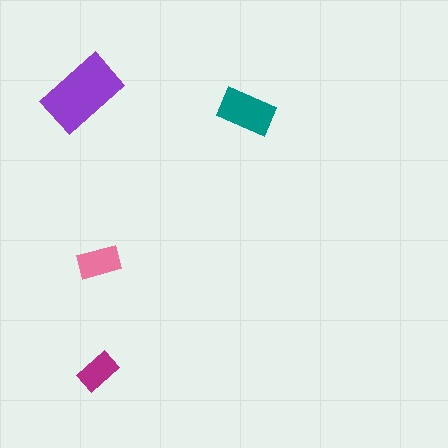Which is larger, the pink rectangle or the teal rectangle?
The teal one.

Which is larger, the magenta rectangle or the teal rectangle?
The teal one.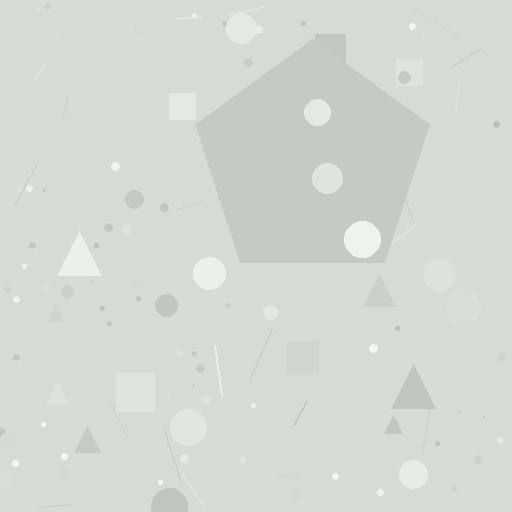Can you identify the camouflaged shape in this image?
The camouflaged shape is a pentagon.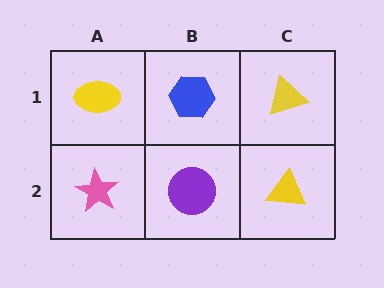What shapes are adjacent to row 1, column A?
A pink star (row 2, column A), a blue hexagon (row 1, column B).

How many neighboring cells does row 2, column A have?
2.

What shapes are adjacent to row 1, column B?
A purple circle (row 2, column B), a yellow ellipse (row 1, column A), a yellow triangle (row 1, column C).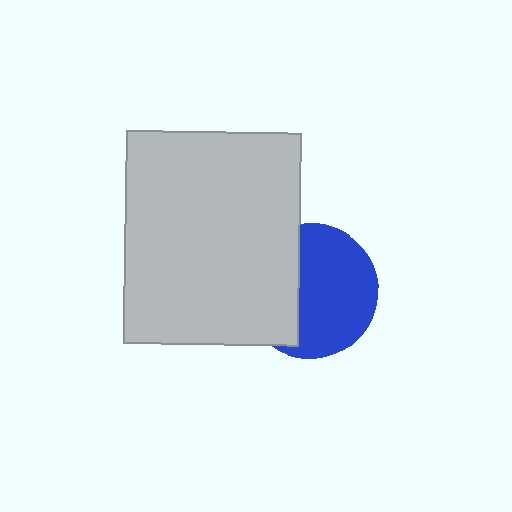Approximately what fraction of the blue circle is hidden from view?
Roughly 38% of the blue circle is hidden behind the light gray rectangle.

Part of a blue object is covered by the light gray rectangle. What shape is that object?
It is a circle.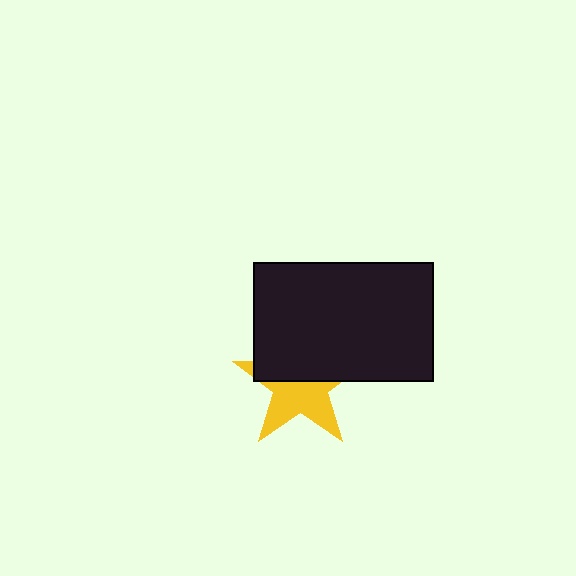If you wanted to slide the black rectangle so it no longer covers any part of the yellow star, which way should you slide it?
Slide it up — that is the most direct way to separate the two shapes.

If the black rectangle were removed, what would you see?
You would see the complete yellow star.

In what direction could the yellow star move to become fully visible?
The yellow star could move down. That would shift it out from behind the black rectangle entirely.